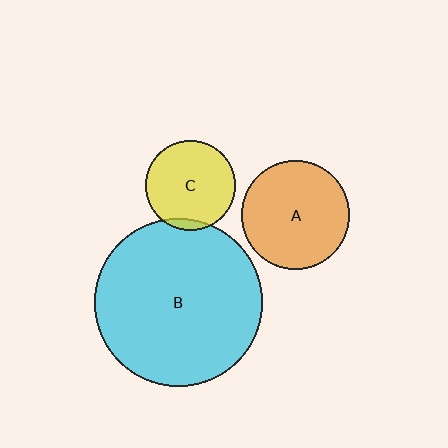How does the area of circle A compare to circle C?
Approximately 1.4 times.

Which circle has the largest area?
Circle B (cyan).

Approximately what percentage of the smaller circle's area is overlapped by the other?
Approximately 5%.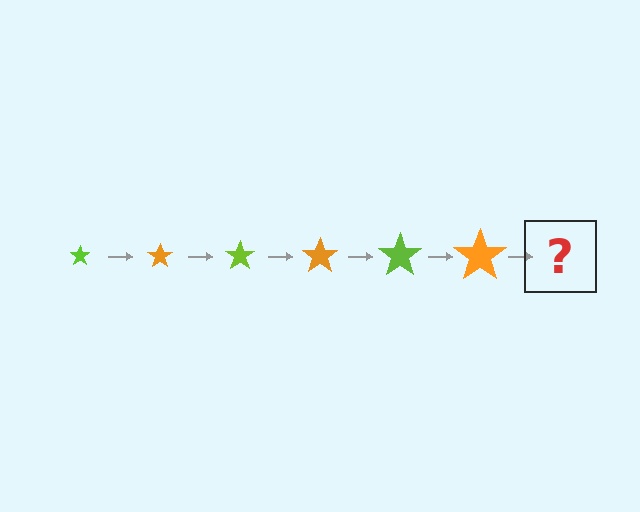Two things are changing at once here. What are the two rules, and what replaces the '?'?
The two rules are that the star grows larger each step and the color cycles through lime and orange. The '?' should be a lime star, larger than the previous one.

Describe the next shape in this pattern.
It should be a lime star, larger than the previous one.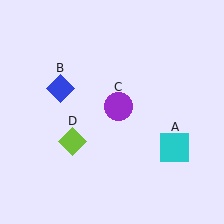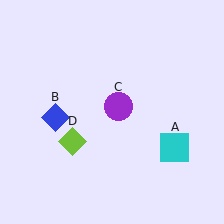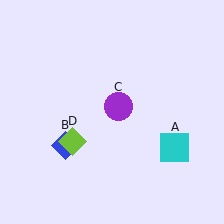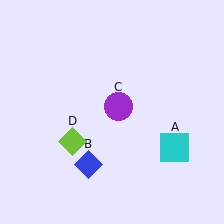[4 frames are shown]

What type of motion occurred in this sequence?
The blue diamond (object B) rotated counterclockwise around the center of the scene.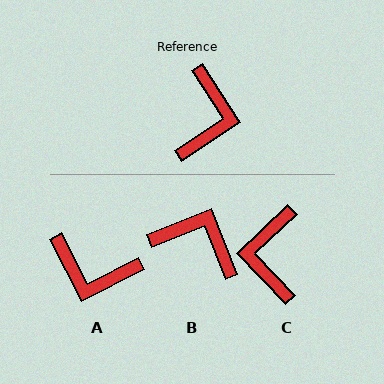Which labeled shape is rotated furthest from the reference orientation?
C, about 169 degrees away.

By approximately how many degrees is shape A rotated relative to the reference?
Approximately 96 degrees clockwise.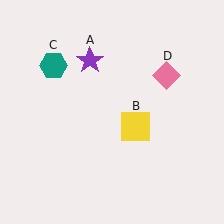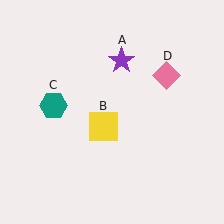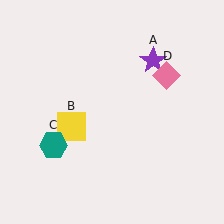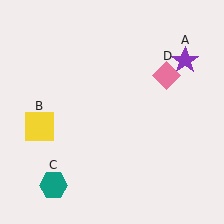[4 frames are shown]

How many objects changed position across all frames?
3 objects changed position: purple star (object A), yellow square (object B), teal hexagon (object C).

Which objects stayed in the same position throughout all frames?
Pink diamond (object D) remained stationary.